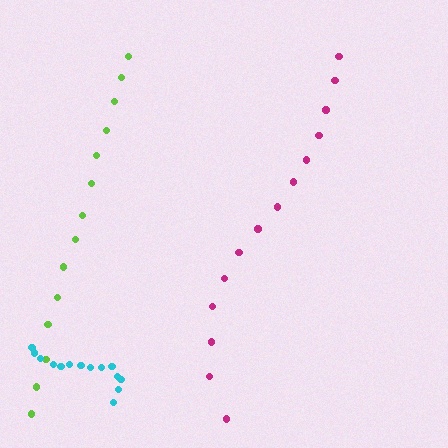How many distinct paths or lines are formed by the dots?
There are 3 distinct paths.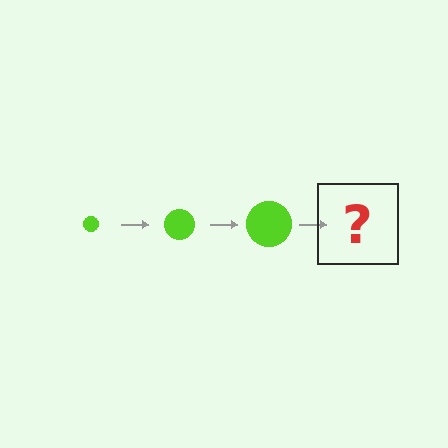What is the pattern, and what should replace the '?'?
The pattern is that the circle gets progressively larger each step. The '?' should be a lime circle, larger than the previous one.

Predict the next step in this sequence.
The next step is a lime circle, larger than the previous one.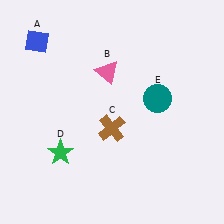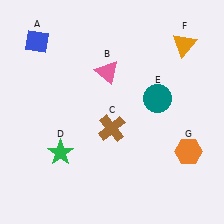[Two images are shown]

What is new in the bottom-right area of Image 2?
An orange hexagon (G) was added in the bottom-right area of Image 2.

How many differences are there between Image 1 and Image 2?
There are 2 differences between the two images.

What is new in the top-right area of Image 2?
An orange triangle (F) was added in the top-right area of Image 2.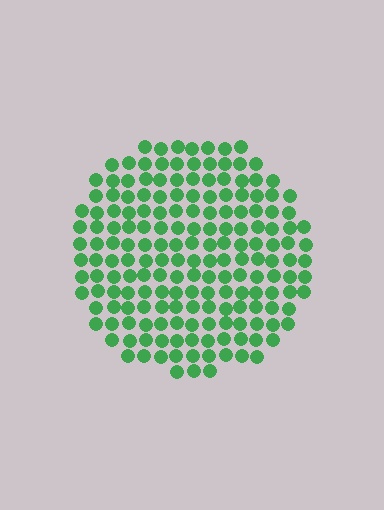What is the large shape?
The large shape is a circle.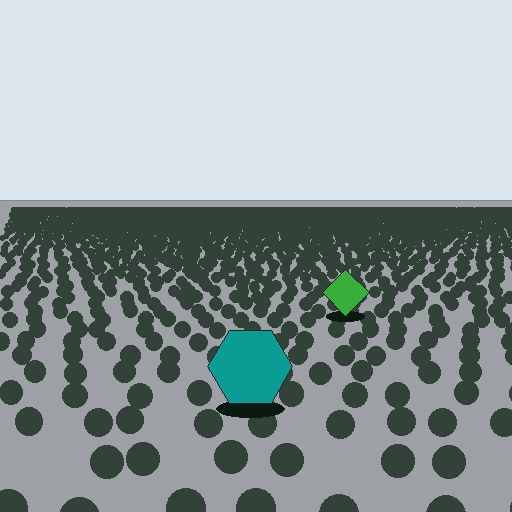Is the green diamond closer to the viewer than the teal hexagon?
No. The teal hexagon is closer — you can tell from the texture gradient: the ground texture is coarser near it.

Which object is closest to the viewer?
The teal hexagon is closest. The texture marks near it are larger and more spread out.